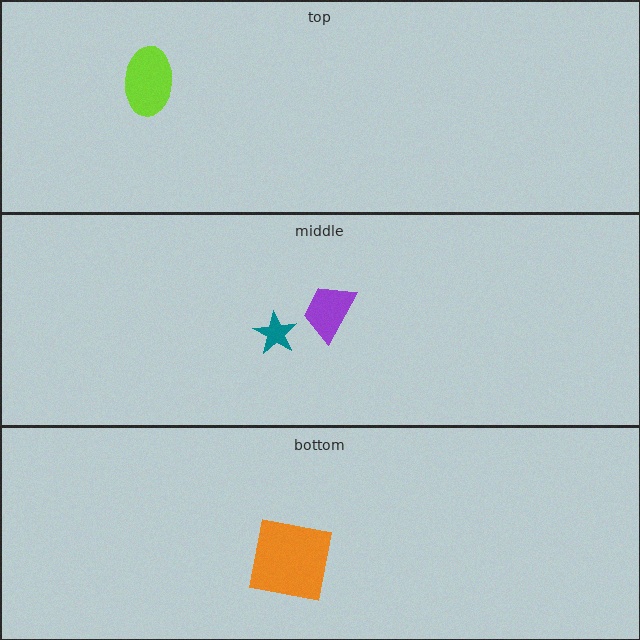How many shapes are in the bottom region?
1.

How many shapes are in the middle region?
2.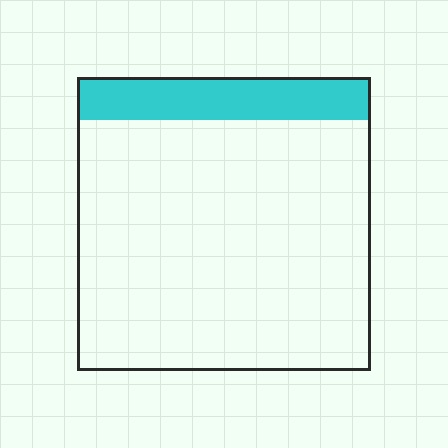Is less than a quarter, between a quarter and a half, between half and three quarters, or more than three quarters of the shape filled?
Less than a quarter.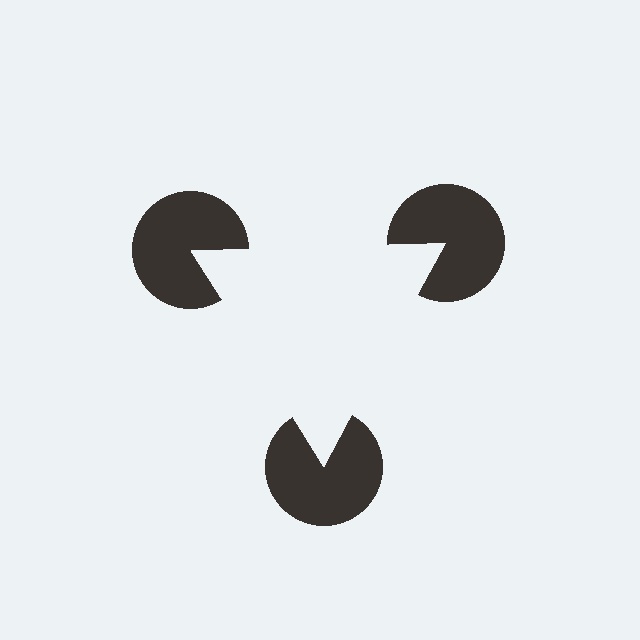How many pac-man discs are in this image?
There are 3 — one at each vertex of the illusory triangle.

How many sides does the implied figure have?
3 sides.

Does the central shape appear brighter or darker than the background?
It typically appears slightly brighter than the background, even though no actual brightness change is drawn.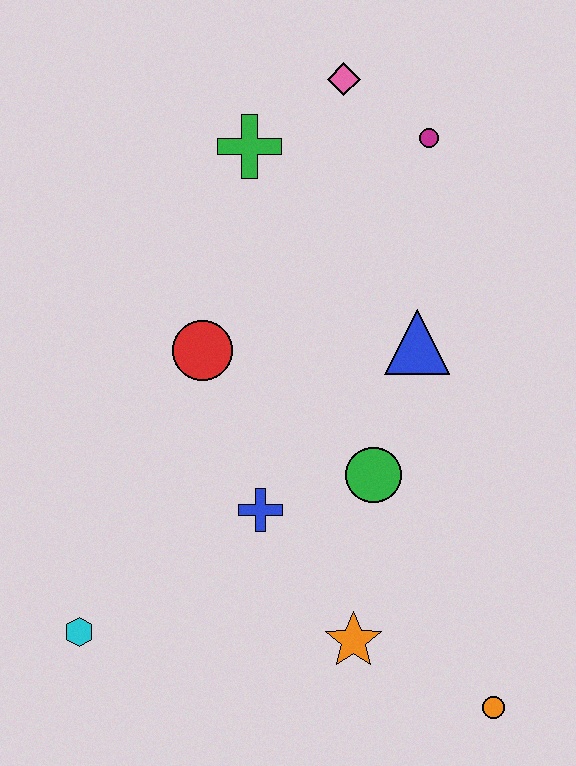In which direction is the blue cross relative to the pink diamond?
The blue cross is below the pink diamond.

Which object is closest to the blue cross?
The green circle is closest to the blue cross.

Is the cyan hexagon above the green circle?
No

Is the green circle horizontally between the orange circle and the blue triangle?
No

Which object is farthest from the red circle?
The orange circle is farthest from the red circle.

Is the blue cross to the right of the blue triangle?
No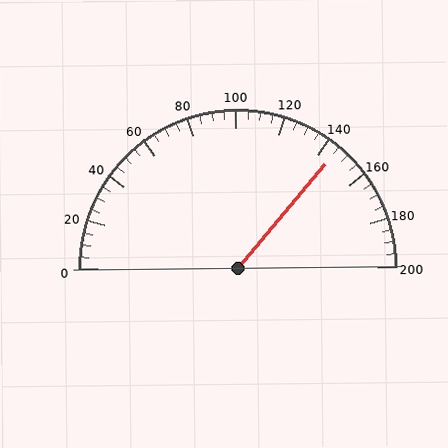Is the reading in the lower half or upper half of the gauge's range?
The reading is in the upper half of the range (0 to 200).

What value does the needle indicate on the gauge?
The needle indicates approximately 145.